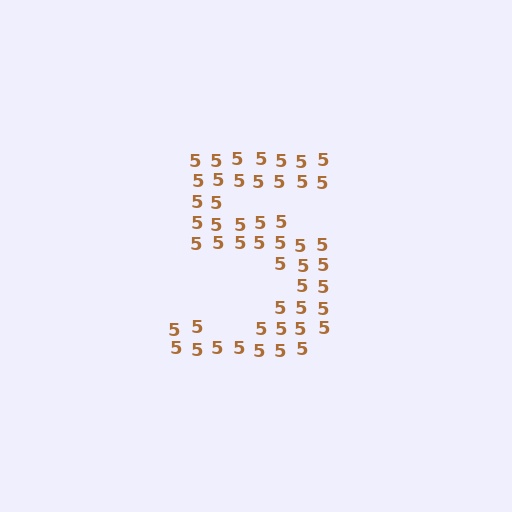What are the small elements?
The small elements are digit 5's.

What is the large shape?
The large shape is the digit 5.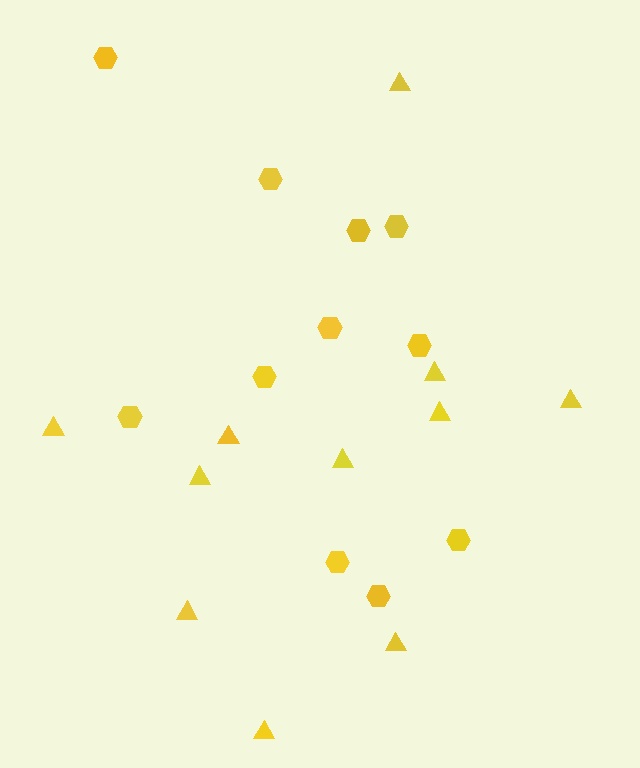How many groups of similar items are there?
There are 2 groups: one group of triangles (11) and one group of hexagons (11).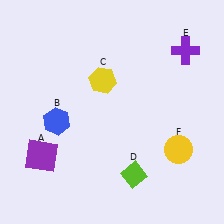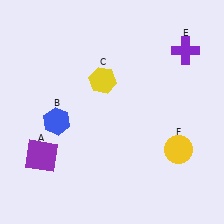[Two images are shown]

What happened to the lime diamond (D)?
The lime diamond (D) was removed in Image 2. It was in the bottom-right area of Image 1.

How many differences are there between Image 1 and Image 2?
There is 1 difference between the two images.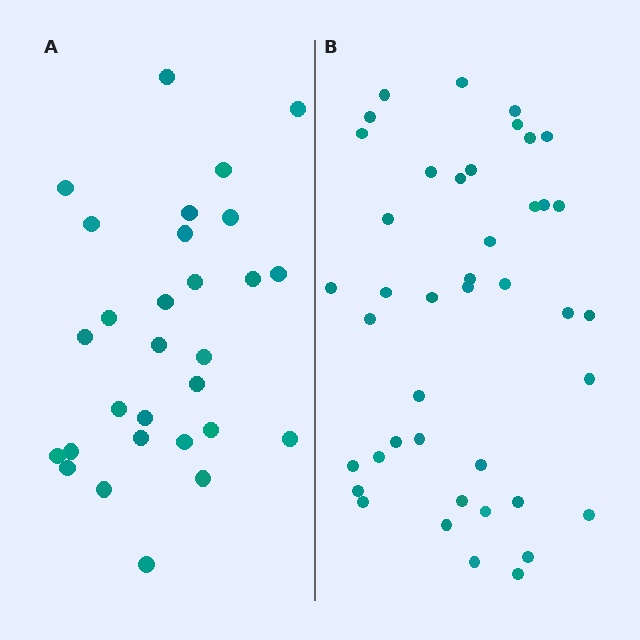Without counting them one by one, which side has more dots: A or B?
Region B (the right region) has more dots.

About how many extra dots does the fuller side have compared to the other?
Region B has approximately 15 more dots than region A.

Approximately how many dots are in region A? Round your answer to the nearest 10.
About 30 dots. (The exact count is 29, which rounds to 30.)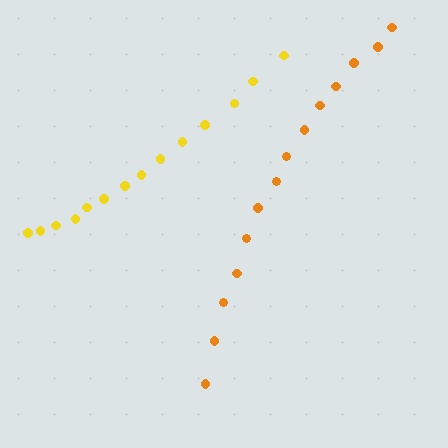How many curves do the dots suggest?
There are 2 distinct paths.